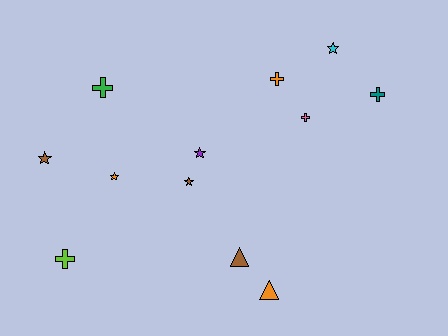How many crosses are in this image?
There are 5 crosses.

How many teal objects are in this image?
There is 1 teal object.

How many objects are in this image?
There are 12 objects.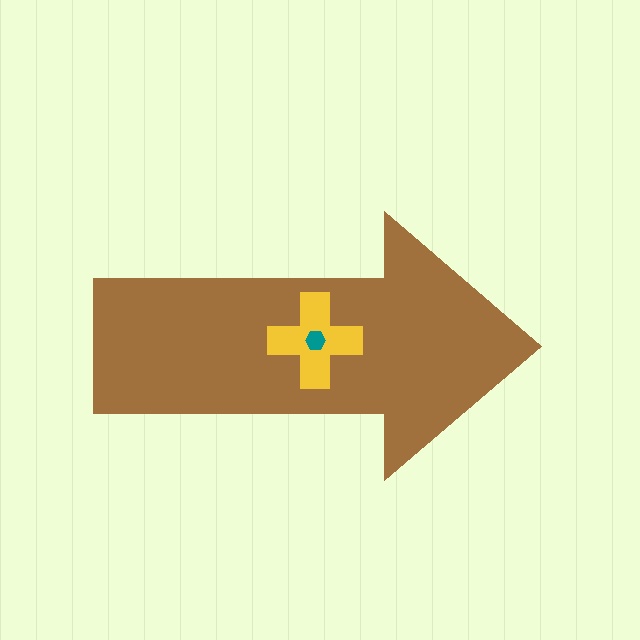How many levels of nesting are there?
3.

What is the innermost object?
The teal hexagon.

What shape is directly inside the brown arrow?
The yellow cross.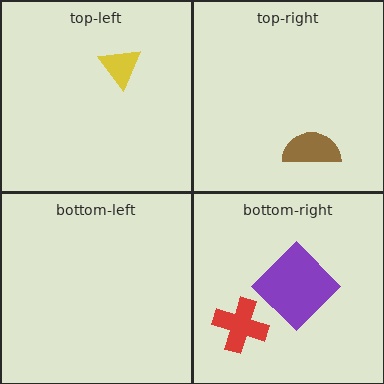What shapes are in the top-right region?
The brown semicircle.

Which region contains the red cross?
The bottom-right region.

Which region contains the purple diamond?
The bottom-right region.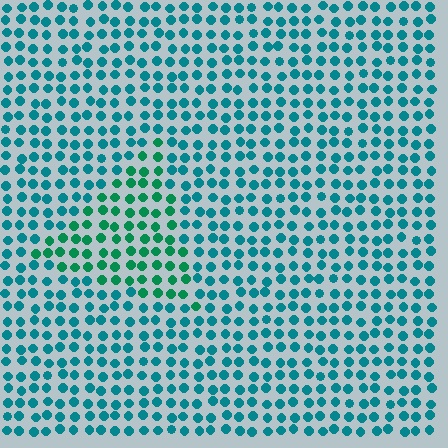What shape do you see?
I see a triangle.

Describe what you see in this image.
The image is filled with small teal elements in a uniform arrangement. A triangle-shaped region is visible where the elements are tinted to a slightly different hue, forming a subtle color boundary.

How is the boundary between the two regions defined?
The boundary is defined purely by a slight shift in hue (about 31 degrees). Spacing, size, and orientation are identical on both sides.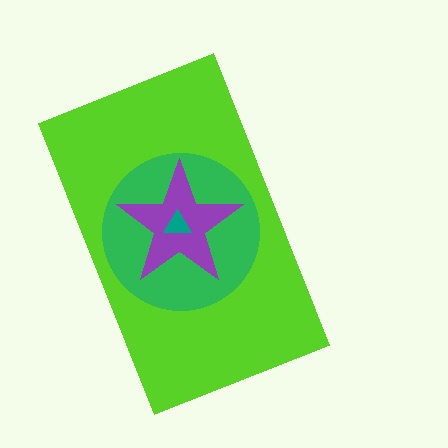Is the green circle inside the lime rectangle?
Yes.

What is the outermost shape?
The lime rectangle.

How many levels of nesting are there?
4.